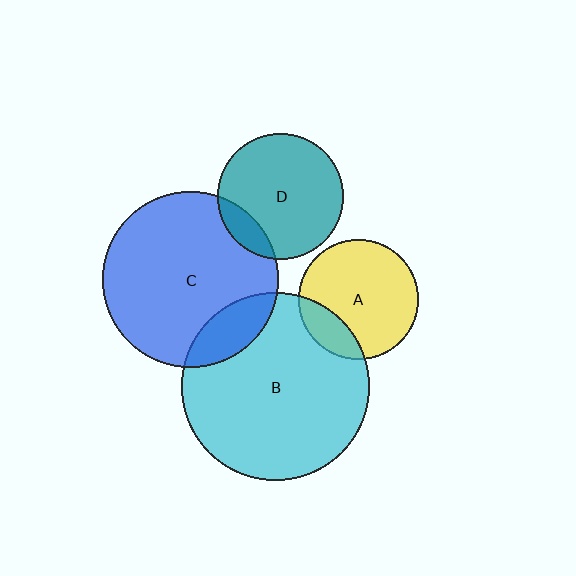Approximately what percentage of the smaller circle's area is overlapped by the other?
Approximately 15%.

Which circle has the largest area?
Circle B (cyan).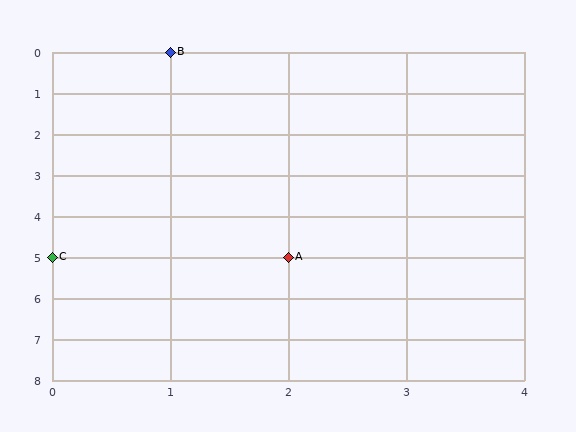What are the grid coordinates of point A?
Point A is at grid coordinates (2, 5).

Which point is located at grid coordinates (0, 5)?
Point C is at (0, 5).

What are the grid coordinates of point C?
Point C is at grid coordinates (0, 5).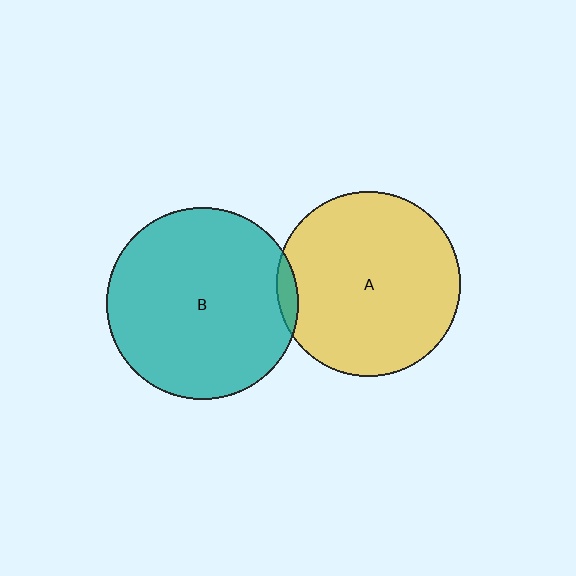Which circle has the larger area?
Circle B (teal).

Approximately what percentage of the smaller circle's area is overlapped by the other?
Approximately 5%.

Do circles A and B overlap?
Yes.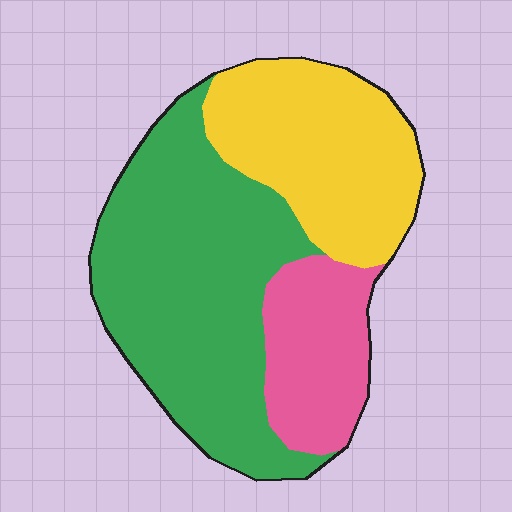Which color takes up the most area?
Green, at roughly 50%.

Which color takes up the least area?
Pink, at roughly 20%.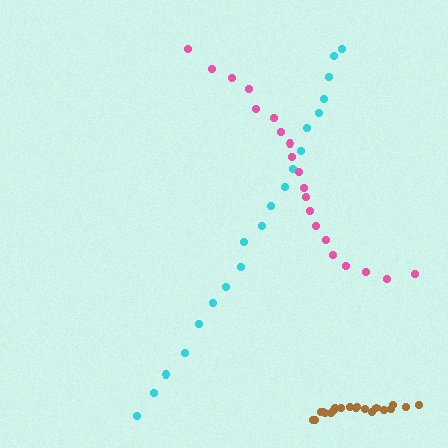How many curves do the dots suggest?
There are 3 distinct paths.